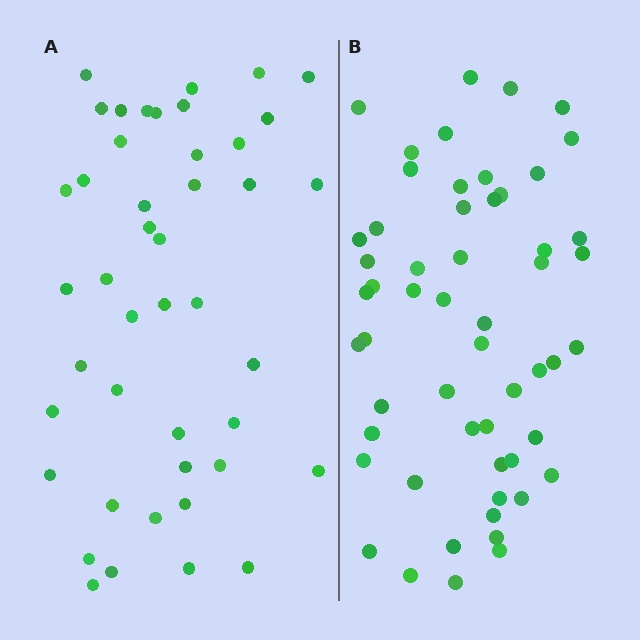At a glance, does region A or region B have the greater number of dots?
Region B (the right region) has more dots.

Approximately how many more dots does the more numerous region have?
Region B has roughly 12 or so more dots than region A.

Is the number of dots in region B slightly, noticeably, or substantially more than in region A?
Region B has noticeably more, but not dramatically so. The ratio is roughly 1.2 to 1.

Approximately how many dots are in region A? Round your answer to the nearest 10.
About 40 dots. (The exact count is 44, which rounds to 40.)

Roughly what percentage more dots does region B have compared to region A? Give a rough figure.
About 25% more.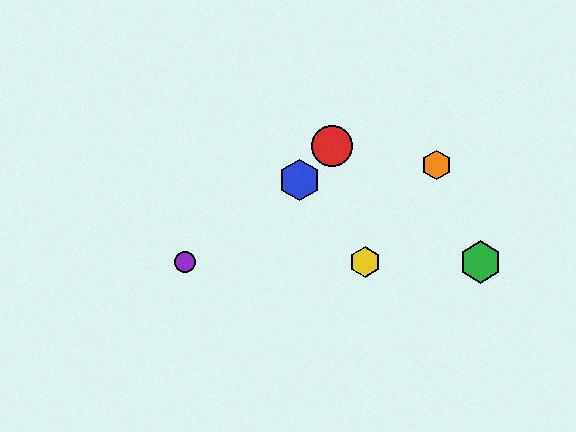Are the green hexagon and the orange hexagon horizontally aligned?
No, the green hexagon is at y≈262 and the orange hexagon is at y≈165.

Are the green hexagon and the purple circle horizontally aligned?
Yes, both are at y≈262.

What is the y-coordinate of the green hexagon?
The green hexagon is at y≈262.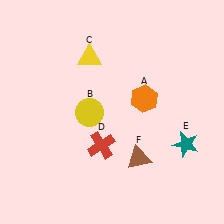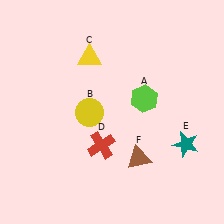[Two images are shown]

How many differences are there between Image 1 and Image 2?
There is 1 difference between the two images.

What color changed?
The hexagon (A) changed from orange in Image 1 to lime in Image 2.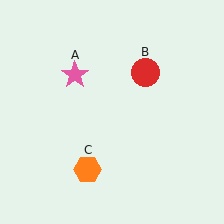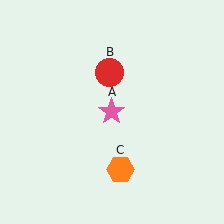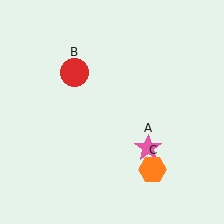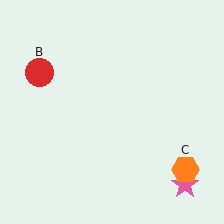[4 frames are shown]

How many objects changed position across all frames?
3 objects changed position: pink star (object A), red circle (object B), orange hexagon (object C).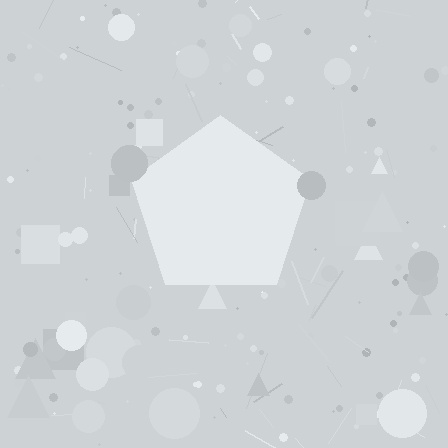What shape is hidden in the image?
A pentagon is hidden in the image.